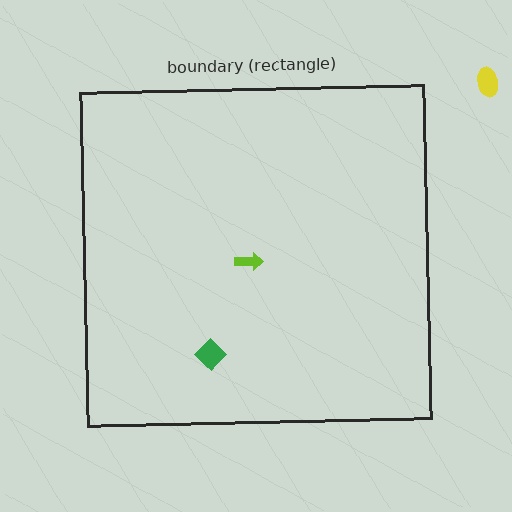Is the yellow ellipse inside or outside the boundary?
Outside.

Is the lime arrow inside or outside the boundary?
Inside.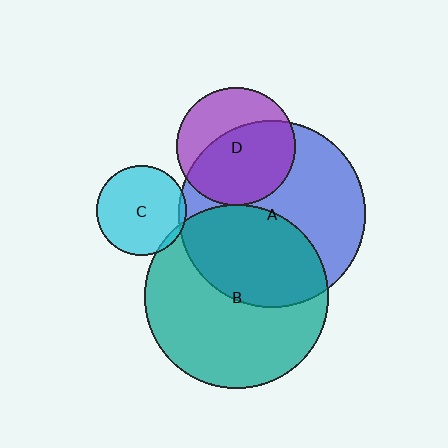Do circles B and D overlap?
Yes.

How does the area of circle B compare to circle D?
Approximately 2.4 times.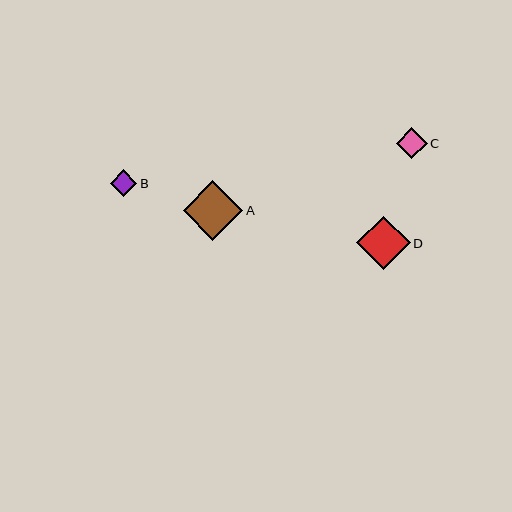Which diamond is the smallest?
Diamond B is the smallest with a size of approximately 27 pixels.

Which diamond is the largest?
Diamond A is the largest with a size of approximately 60 pixels.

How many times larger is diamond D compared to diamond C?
Diamond D is approximately 1.8 times the size of diamond C.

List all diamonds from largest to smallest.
From largest to smallest: A, D, C, B.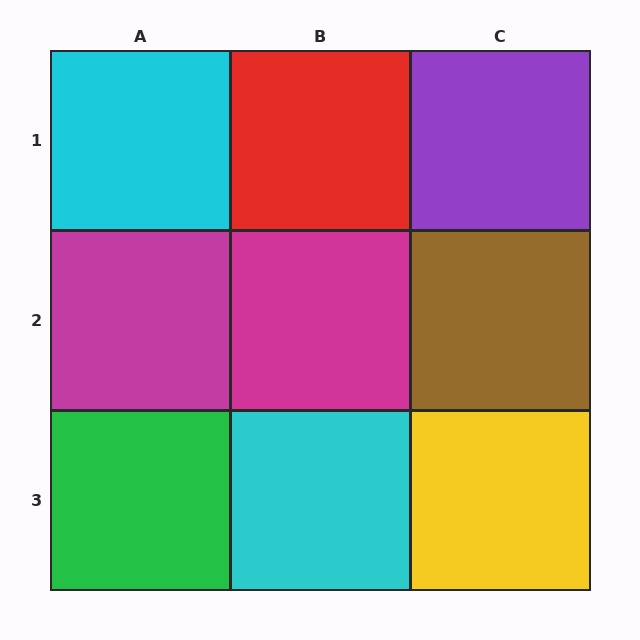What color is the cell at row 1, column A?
Cyan.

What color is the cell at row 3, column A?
Green.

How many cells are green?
1 cell is green.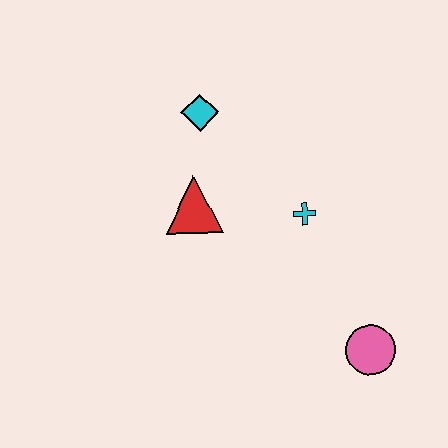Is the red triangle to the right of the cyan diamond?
No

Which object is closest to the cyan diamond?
The red triangle is closest to the cyan diamond.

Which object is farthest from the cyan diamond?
The pink circle is farthest from the cyan diamond.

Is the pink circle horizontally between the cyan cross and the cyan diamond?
No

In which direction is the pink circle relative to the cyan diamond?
The pink circle is below the cyan diamond.